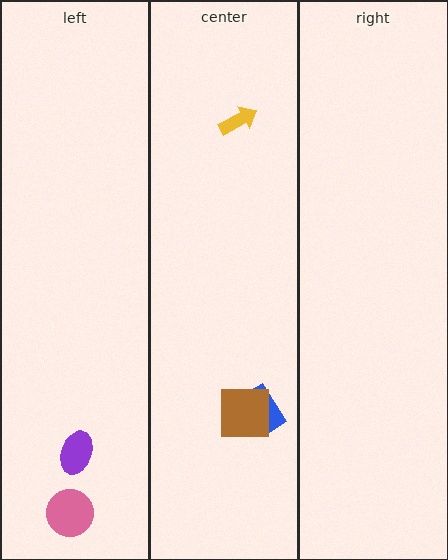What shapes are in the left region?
The purple ellipse, the pink circle.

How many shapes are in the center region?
3.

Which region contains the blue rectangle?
The center region.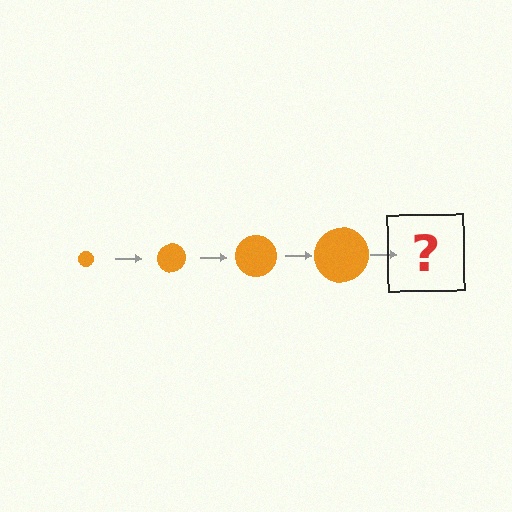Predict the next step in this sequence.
The next step is an orange circle, larger than the previous one.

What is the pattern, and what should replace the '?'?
The pattern is that the circle gets progressively larger each step. The '?' should be an orange circle, larger than the previous one.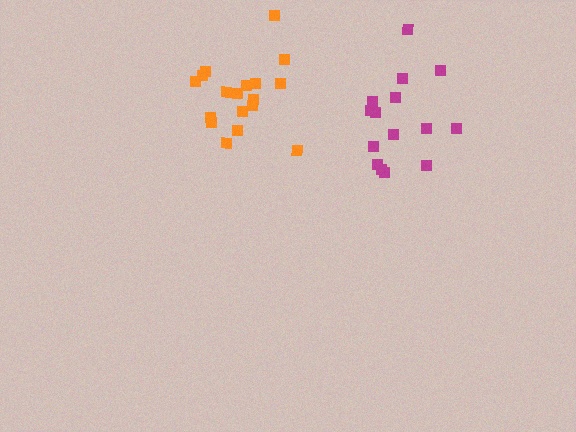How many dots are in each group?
Group 1: 15 dots, Group 2: 18 dots (33 total).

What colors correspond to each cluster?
The clusters are colored: magenta, orange.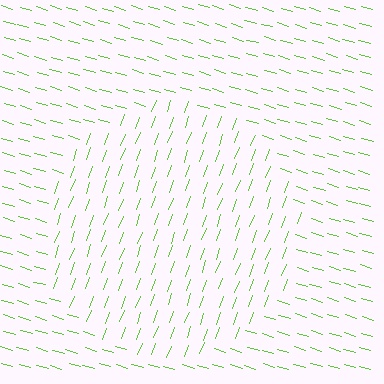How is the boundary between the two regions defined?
The boundary is defined purely by a change in line orientation (approximately 86 degrees difference). All lines are the same color and thickness.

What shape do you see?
I see a circle.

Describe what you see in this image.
The image is filled with small lime line segments. A circle region in the image has lines oriented differently from the surrounding lines, creating a visible texture boundary.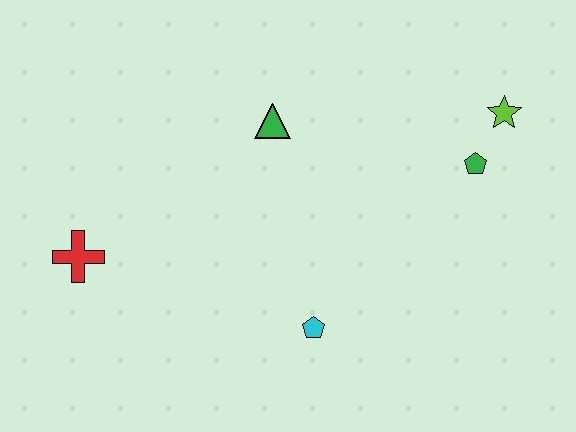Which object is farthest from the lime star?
The red cross is farthest from the lime star.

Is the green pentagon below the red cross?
No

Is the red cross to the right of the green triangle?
No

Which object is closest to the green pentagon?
The lime star is closest to the green pentagon.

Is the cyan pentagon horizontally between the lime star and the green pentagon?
No